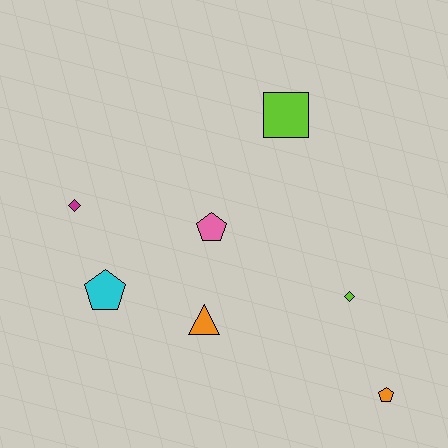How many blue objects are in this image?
There are no blue objects.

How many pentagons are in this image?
There are 3 pentagons.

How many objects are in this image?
There are 7 objects.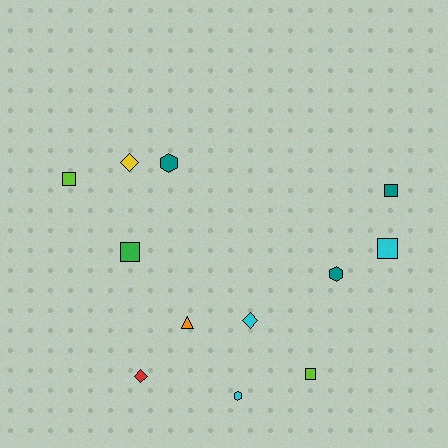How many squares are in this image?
There are 5 squares.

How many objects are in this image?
There are 12 objects.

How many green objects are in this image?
There is 1 green object.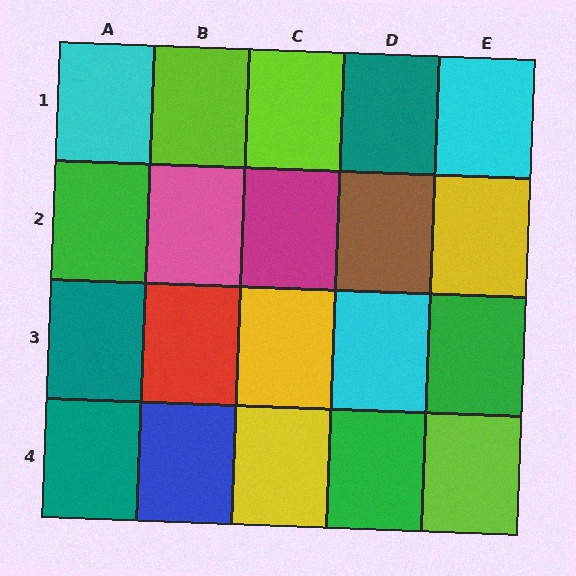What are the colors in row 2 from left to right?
Green, pink, magenta, brown, yellow.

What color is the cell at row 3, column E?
Green.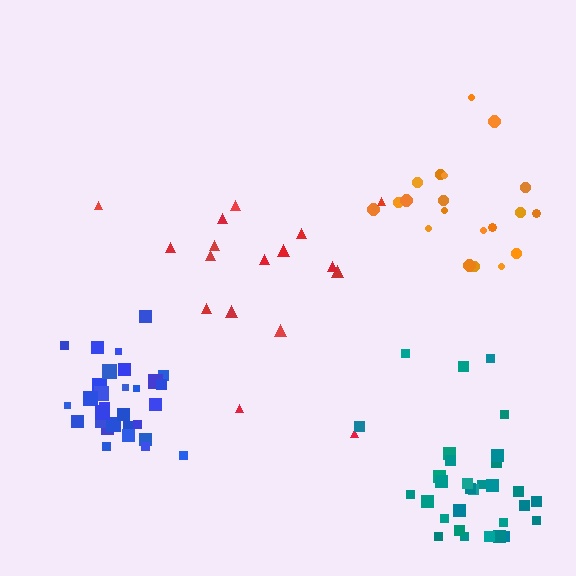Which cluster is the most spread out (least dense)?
Red.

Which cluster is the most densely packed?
Blue.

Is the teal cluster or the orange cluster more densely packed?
Teal.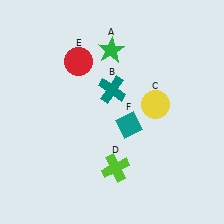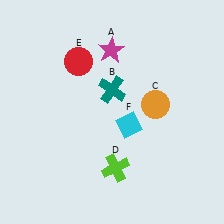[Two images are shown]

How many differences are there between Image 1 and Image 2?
There are 3 differences between the two images.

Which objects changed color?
A changed from green to magenta. C changed from yellow to orange. F changed from teal to cyan.